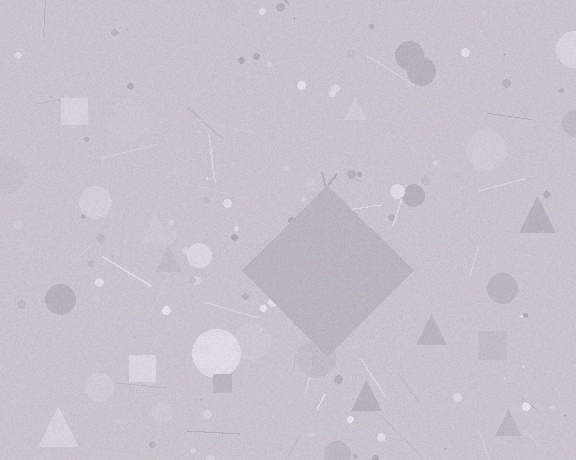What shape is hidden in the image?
A diamond is hidden in the image.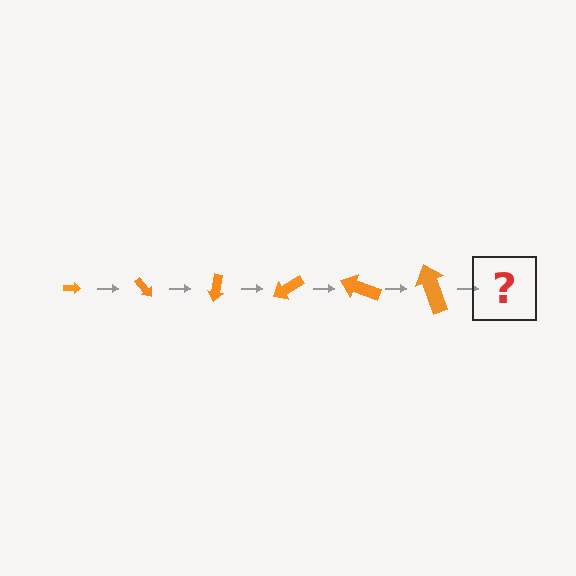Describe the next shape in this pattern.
It should be an arrow, larger than the previous one and rotated 300 degrees from the start.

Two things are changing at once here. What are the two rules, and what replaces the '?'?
The two rules are that the arrow grows larger each step and it rotates 50 degrees each step. The '?' should be an arrow, larger than the previous one and rotated 300 degrees from the start.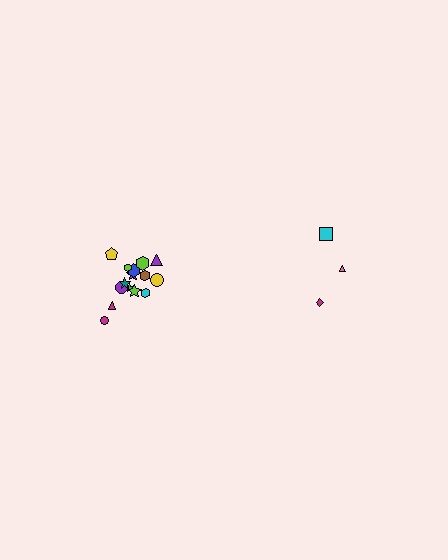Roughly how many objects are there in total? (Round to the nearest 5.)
Roughly 20 objects in total.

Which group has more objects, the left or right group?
The left group.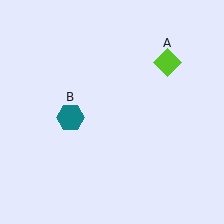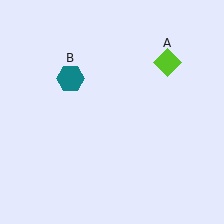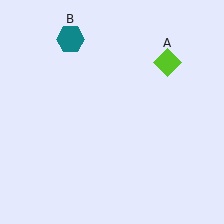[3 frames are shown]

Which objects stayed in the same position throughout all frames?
Lime diamond (object A) remained stationary.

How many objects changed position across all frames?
1 object changed position: teal hexagon (object B).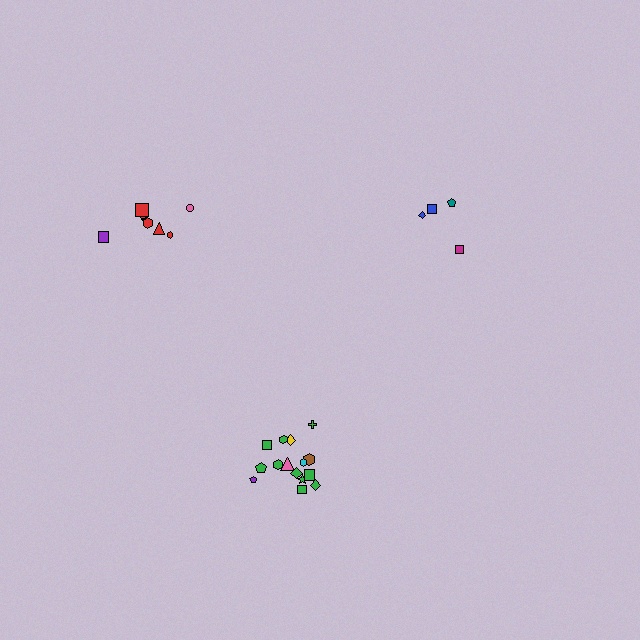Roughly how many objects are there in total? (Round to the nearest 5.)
Roughly 25 objects in total.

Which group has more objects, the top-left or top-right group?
The top-left group.